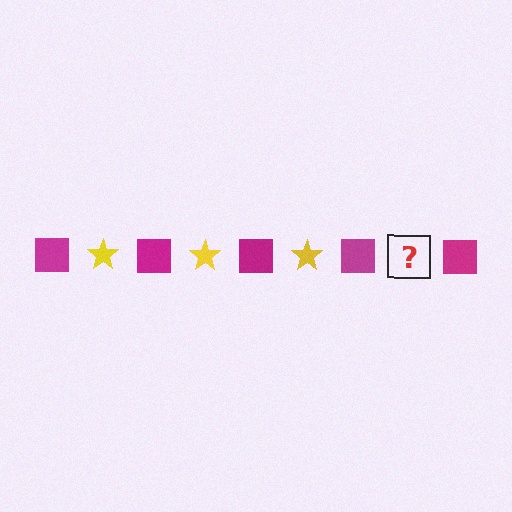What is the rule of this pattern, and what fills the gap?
The rule is that the pattern alternates between magenta square and yellow star. The gap should be filled with a yellow star.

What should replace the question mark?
The question mark should be replaced with a yellow star.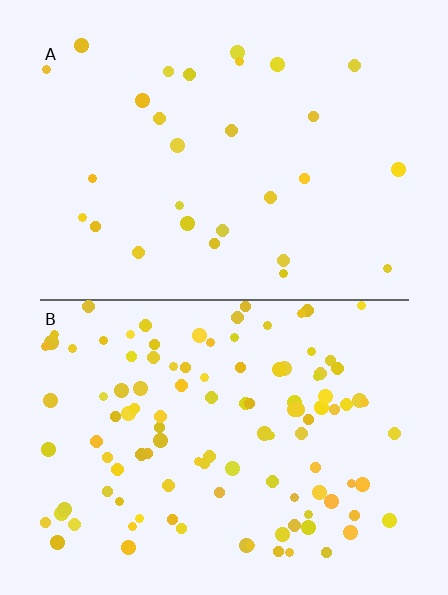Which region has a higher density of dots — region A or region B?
B (the bottom).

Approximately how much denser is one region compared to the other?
Approximately 3.8× — region B over region A.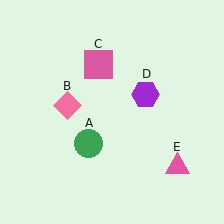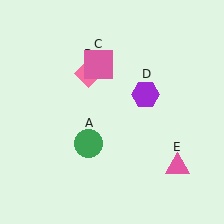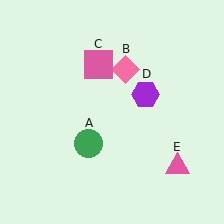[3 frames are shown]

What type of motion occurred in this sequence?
The pink diamond (object B) rotated clockwise around the center of the scene.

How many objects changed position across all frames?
1 object changed position: pink diamond (object B).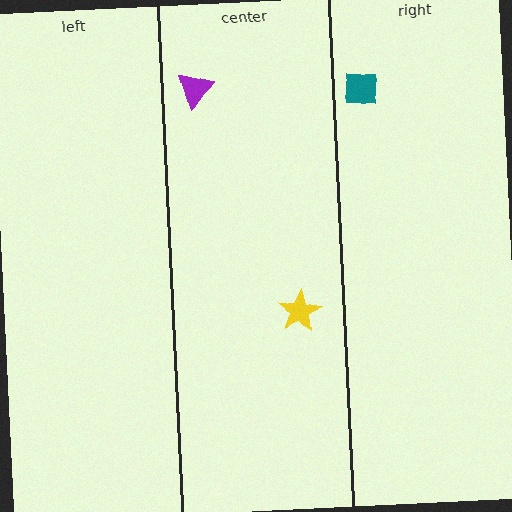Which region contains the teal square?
The right region.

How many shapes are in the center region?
2.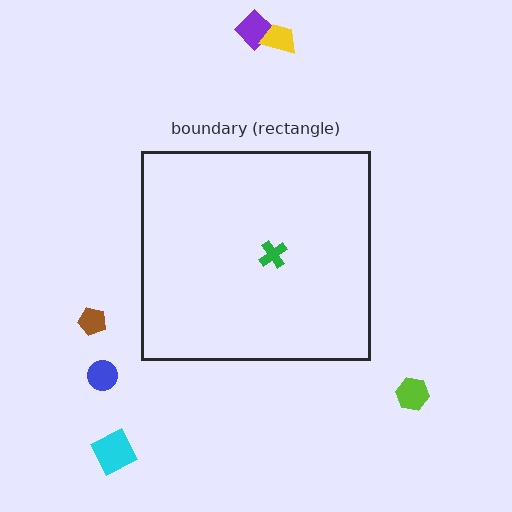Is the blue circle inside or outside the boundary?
Outside.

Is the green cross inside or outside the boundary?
Inside.